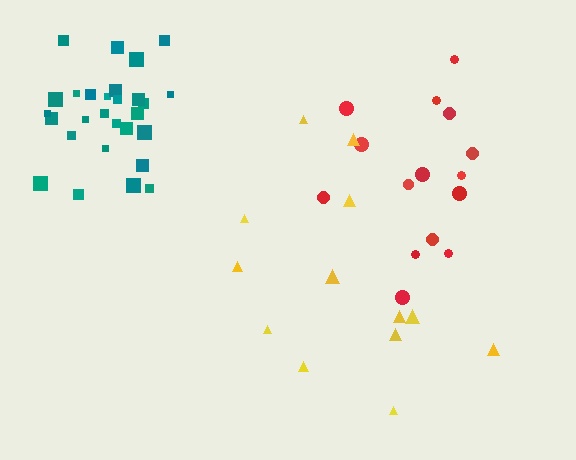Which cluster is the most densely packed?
Teal.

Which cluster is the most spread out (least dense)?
Yellow.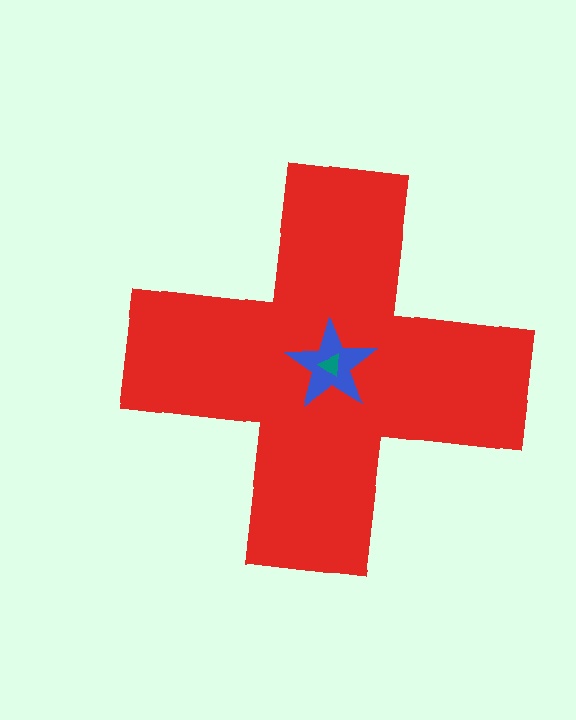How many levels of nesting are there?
3.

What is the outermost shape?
The red cross.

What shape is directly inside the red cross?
The blue star.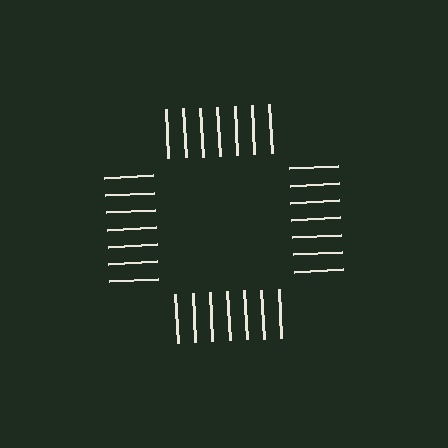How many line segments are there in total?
28 — 7 along each of the 4 edges.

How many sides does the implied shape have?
4 sides — the line-ends trace a square.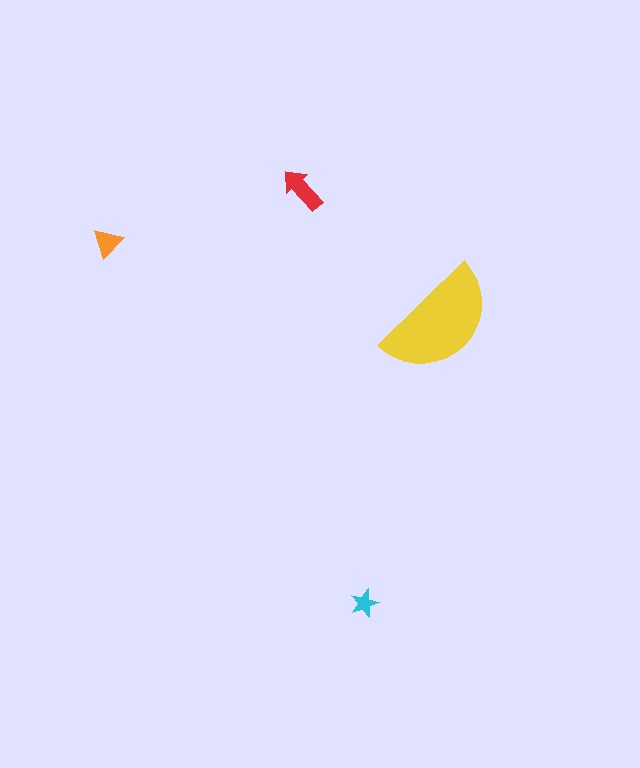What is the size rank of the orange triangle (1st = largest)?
3rd.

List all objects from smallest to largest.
The cyan star, the orange triangle, the red arrow, the yellow semicircle.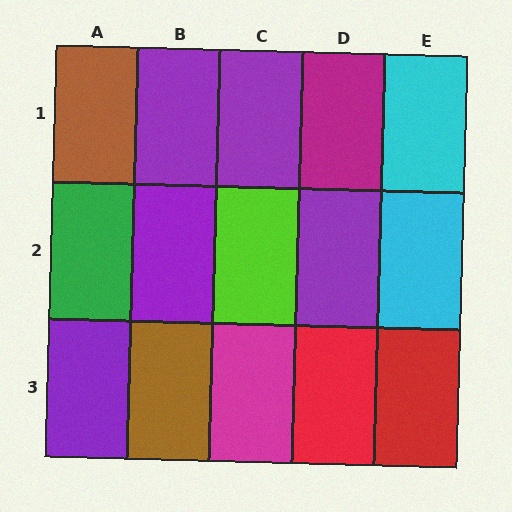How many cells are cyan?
2 cells are cyan.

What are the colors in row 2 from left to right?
Green, purple, lime, purple, cyan.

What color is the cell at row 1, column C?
Purple.